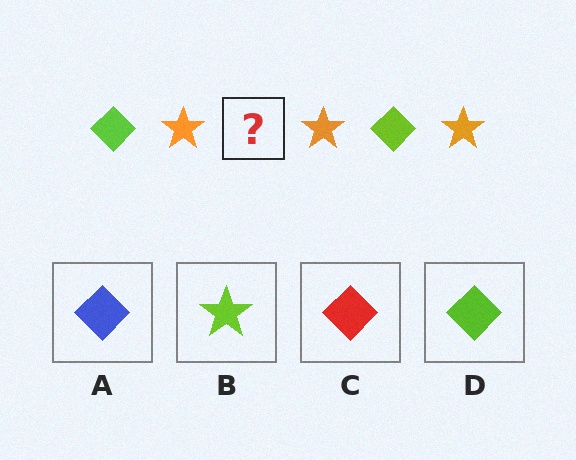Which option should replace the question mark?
Option D.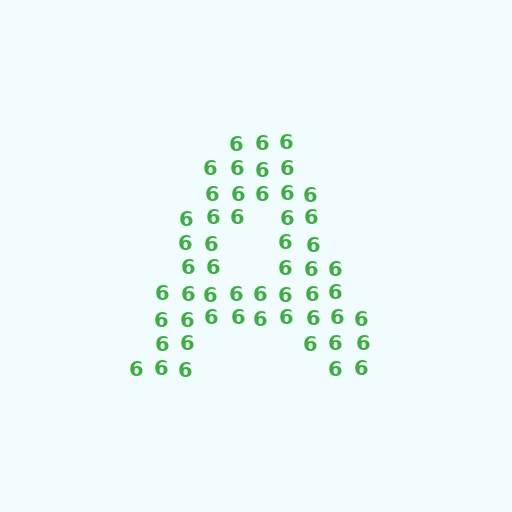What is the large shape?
The large shape is the letter A.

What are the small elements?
The small elements are digit 6's.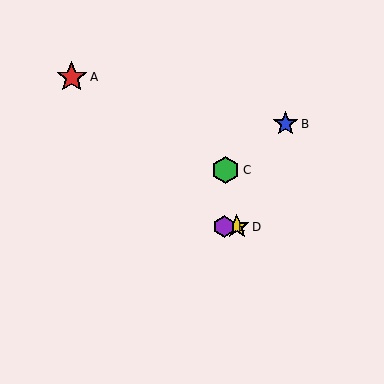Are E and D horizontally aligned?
Yes, both are at y≈227.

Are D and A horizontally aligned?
No, D is at y≈227 and A is at y≈77.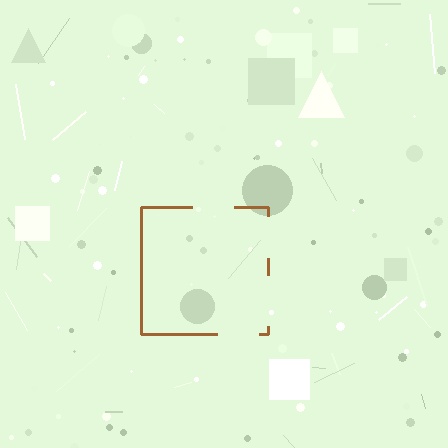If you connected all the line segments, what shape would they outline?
They would outline a square.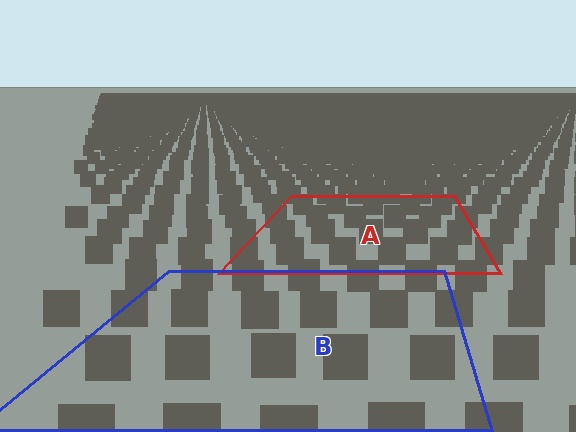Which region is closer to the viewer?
Region B is closer. The texture elements there are larger and more spread out.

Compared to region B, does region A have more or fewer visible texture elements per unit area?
Region A has more texture elements per unit area — they are packed more densely because it is farther away.